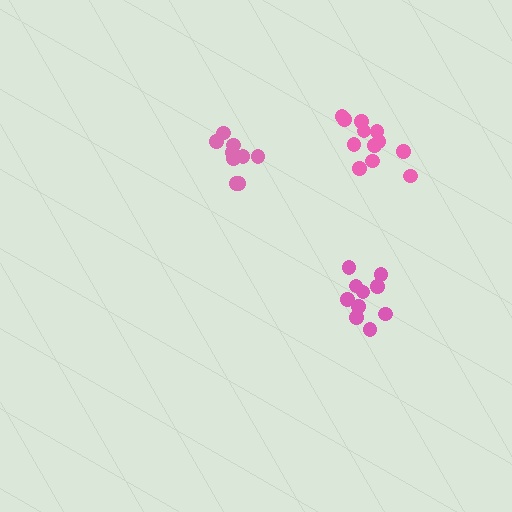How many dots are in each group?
Group 1: 9 dots, Group 2: 10 dots, Group 3: 12 dots (31 total).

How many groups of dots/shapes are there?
There are 3 groups.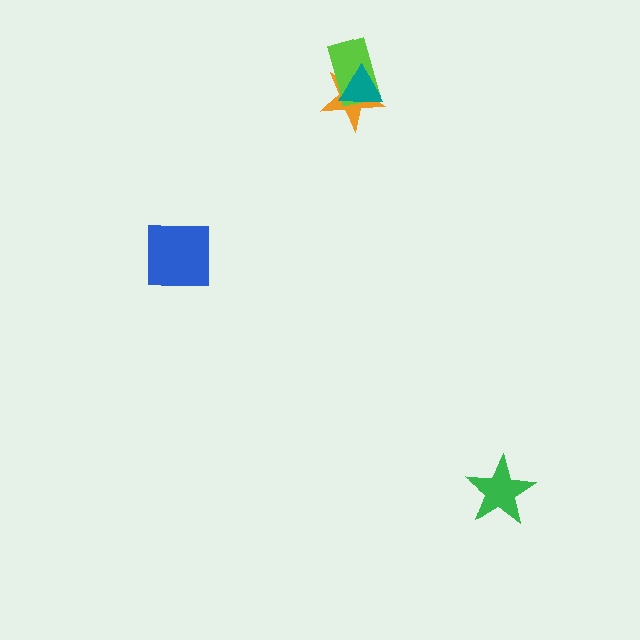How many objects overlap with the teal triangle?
2 objects overlap with the teal triangle.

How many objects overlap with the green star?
0 objects overlap with the green star.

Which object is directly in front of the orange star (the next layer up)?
The lime rectangle is directly in front of the orange star.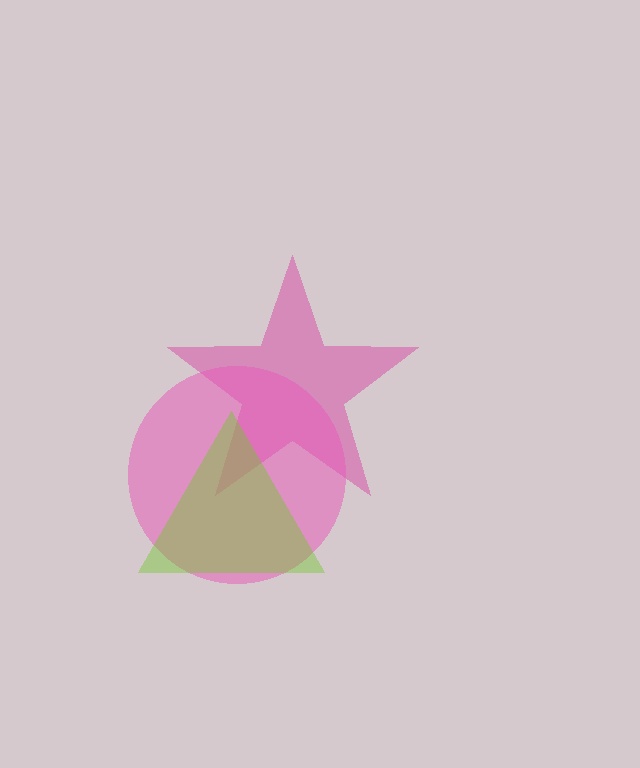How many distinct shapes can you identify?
There are 3 distinct shapes: a magenta star, a pink circle, a lime triangle.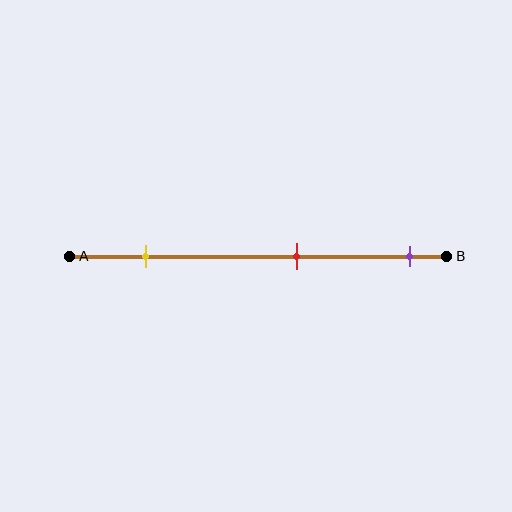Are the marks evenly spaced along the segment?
Yes, the marks are approximately evenly spaced.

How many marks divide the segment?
There are 3 marks dividing the segment.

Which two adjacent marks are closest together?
The red and purple marks are the closest adjacent pair.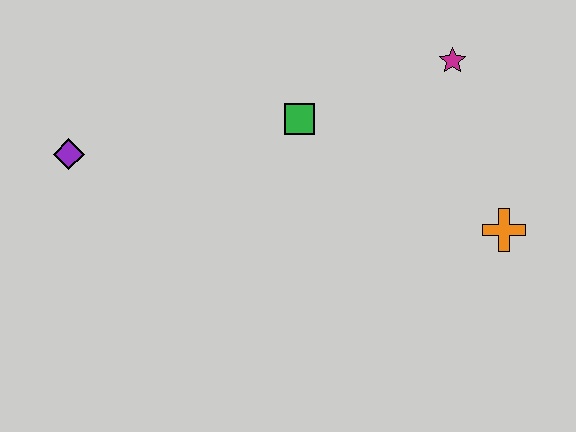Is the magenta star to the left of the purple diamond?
No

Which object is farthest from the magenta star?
The purple diamond is farthest from the magenta star.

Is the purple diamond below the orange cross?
No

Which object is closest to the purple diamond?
The green square is closest to the purple diamond.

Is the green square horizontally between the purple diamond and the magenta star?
Yes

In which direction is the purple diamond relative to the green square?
The purple diamond is to the left of the green square.